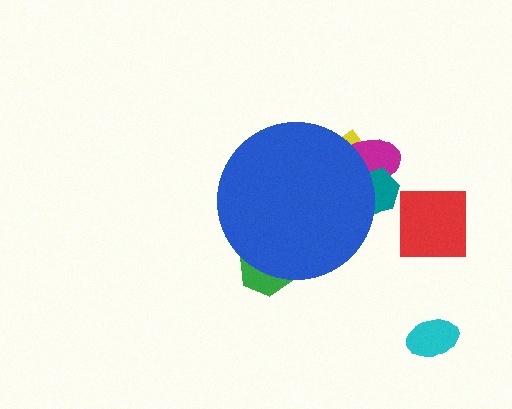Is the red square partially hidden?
No, the red square is fully visible.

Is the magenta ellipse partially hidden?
Yes, the magenta ellipse is partially hidden behind the blue circle.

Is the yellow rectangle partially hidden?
Yes, the yellow rectangle is partially hidden behind the blue circle.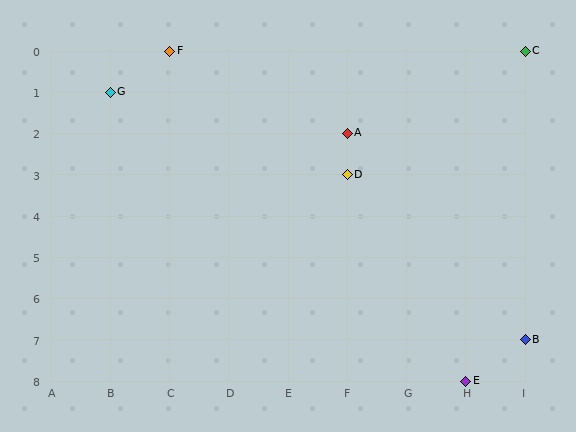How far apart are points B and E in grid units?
Points B and E are 1 column and 1 row apart (about 1.4 grid units diagonally).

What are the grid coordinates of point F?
Point F is at grid coordinates (C, 0).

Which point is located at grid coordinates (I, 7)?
Point B is at (I, 7).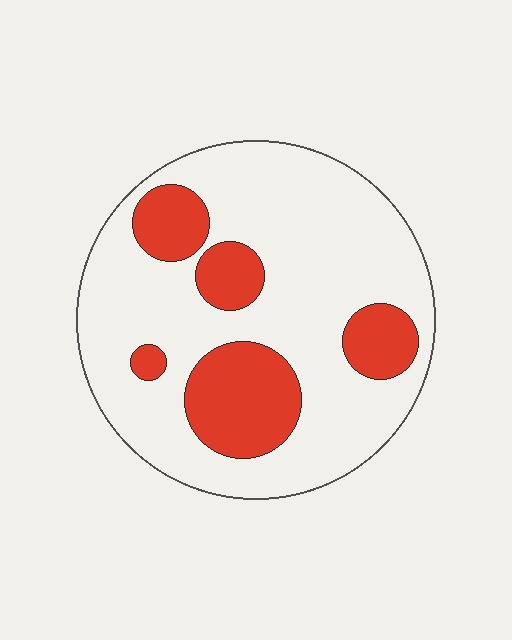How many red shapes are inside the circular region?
5.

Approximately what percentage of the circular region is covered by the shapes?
Approximately 25%.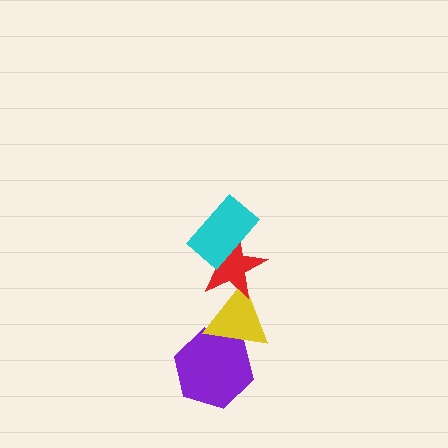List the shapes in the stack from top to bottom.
From top to bottom: the cyan rectangle, the red star, the yellow triangle, the purple hexagon.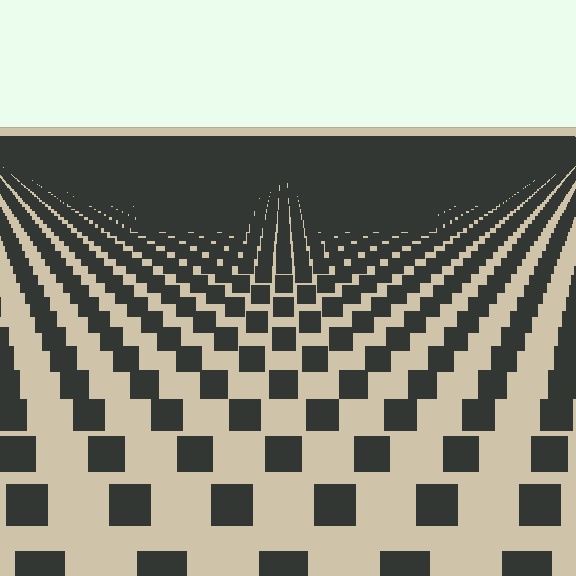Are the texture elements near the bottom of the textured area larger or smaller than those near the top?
Larger. Near the bottom, elements are closer to the viewer and appear at a bigger on-screen size.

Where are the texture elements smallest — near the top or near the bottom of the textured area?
Near the top.